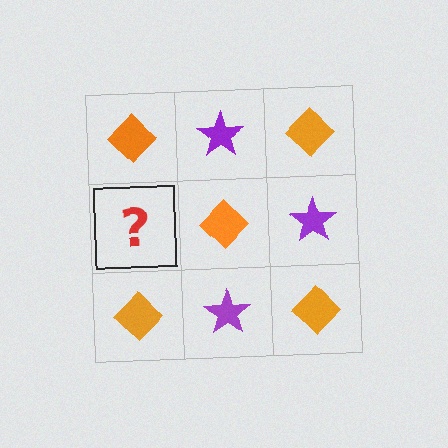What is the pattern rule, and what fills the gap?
The rule is that it alternates orange diamond and purple star in a checkerboard pattern. The gap should be filled with a purple star.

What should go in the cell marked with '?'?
The missing cell should contain a purple star.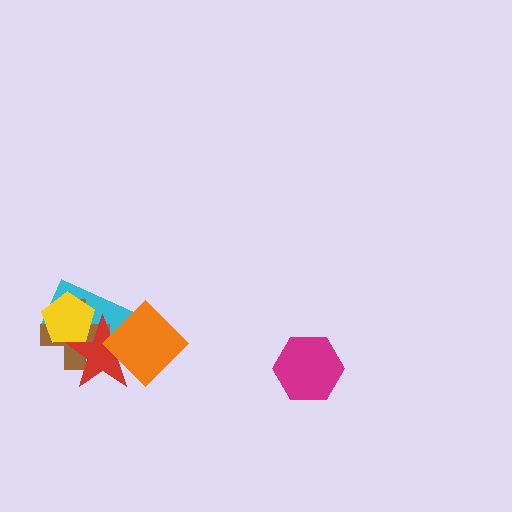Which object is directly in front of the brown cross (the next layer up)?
The red star is directly in front of the brown cross.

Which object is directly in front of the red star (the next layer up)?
The orange diamond is directly in front of the red star.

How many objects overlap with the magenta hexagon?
0 objects overlap with the magenta hexagon.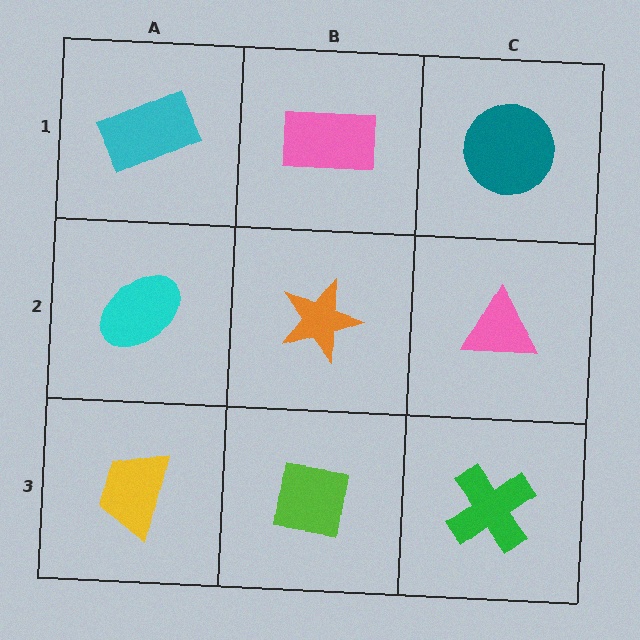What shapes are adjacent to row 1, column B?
An orange star (row 2, column B), a cyan rectangle (row 1, column A), a teal circle (row 1, column C).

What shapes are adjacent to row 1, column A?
A cyan ellipse (row 2, column A), a pink rectangle (row 1, column B).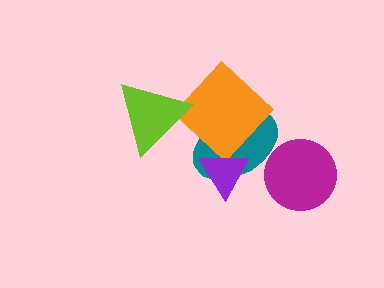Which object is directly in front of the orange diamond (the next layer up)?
The purple triangle is directly in front of the orange diamond.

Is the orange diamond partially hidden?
Yes, it is partially covered by another shape.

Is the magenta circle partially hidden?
No, no other shape covers it.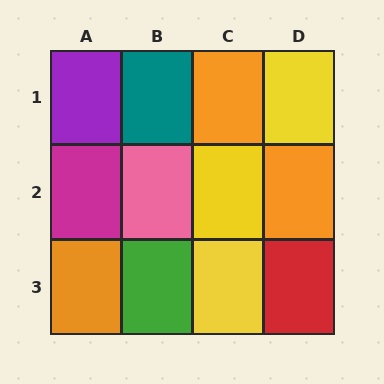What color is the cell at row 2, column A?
Magenta.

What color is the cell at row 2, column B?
Pink.